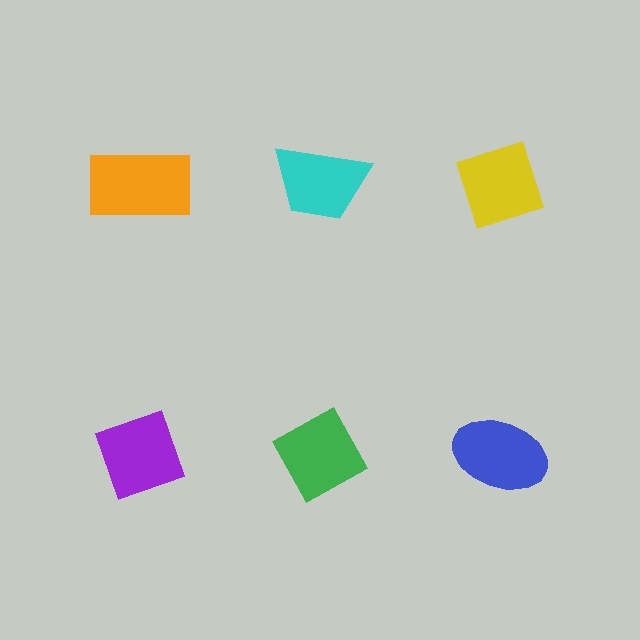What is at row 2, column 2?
A green diamond.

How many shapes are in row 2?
3 shapes.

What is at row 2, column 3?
A blue ellipse.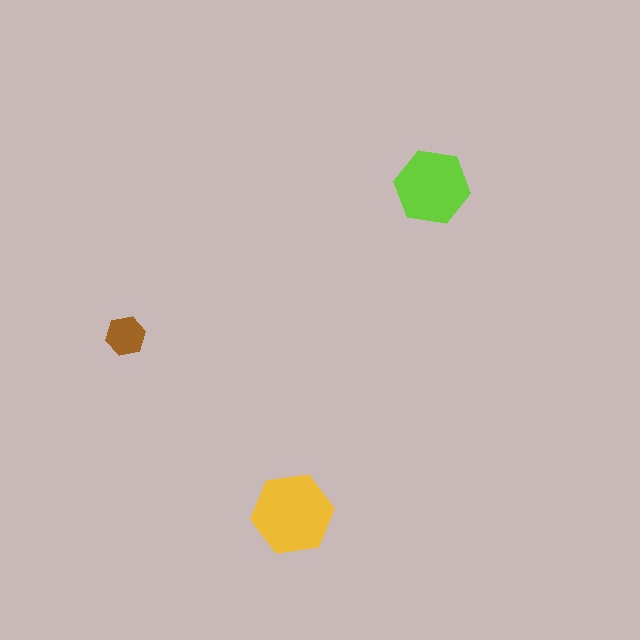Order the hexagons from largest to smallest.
the yellow one, the lime one, the brown one.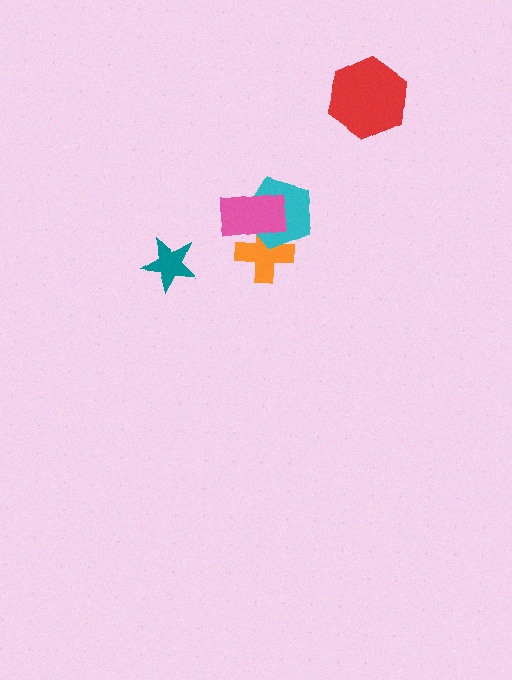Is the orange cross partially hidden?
Yes, it is partially covered by another shape.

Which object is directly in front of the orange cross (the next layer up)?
The cyan pentagon is directly in front of the orange cross.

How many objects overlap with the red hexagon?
0 objects overlap with the red hexagon.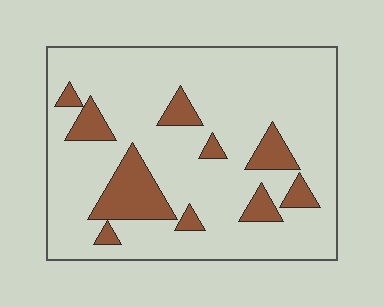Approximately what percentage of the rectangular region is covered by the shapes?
Approximately 15%.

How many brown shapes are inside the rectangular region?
10.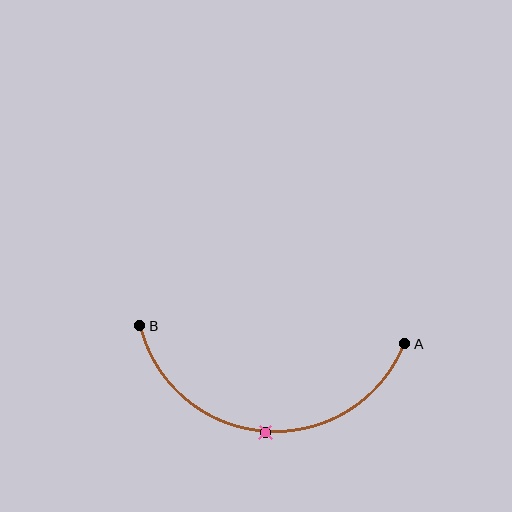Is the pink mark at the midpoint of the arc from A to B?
Yes. The pink mark lies on the arc at equal arc-length from both A and B — it is the arc midpoint.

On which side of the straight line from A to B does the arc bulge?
The arc bulges below the straight line connecting A and B.